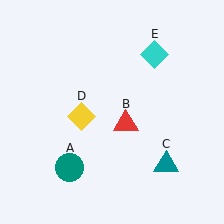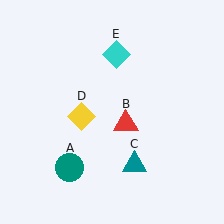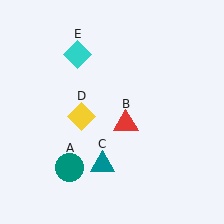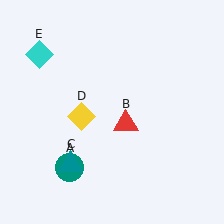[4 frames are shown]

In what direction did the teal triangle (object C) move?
The teal triangle (object C) moved left.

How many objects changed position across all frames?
2 objects changed position: teal triangle (object C), cyan diamond (object E).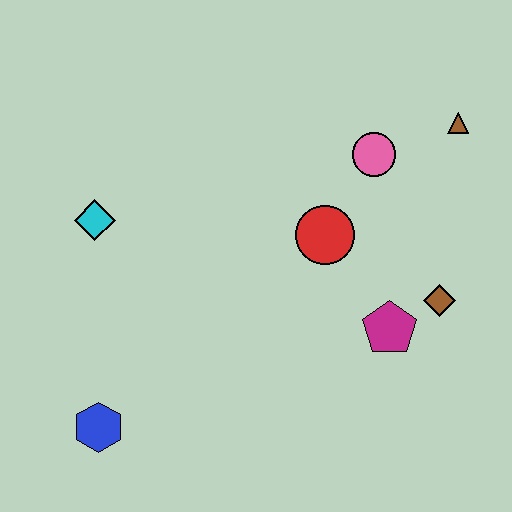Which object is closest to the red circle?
The pink circle is closest to the red circle.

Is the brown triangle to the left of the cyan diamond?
No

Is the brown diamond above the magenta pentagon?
Yes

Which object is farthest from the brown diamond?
The blue hexagon is farthest from the brown diamond.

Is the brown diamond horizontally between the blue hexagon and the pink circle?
No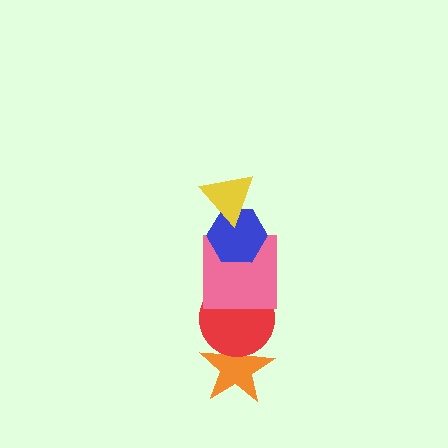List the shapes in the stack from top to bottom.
From top to bottom: the yellow triangle, the blue hexagon, the pink square, the red circle, the orange star.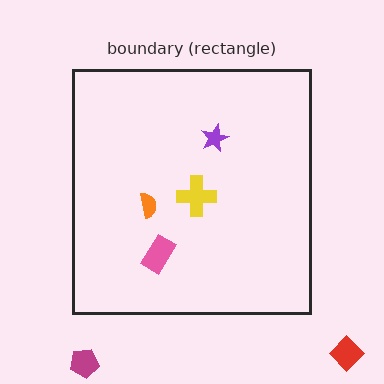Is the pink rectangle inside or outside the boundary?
Inside.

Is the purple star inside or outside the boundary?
Inside.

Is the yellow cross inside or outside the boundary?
Inside.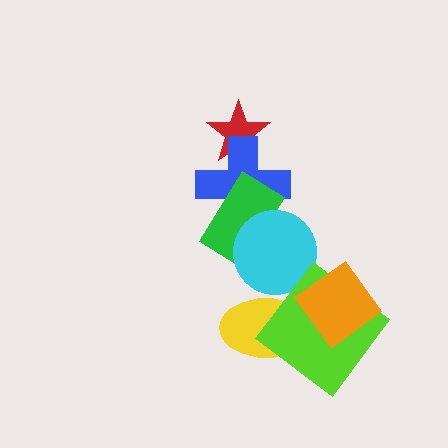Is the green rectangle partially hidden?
Yes, it is partially covered by another shape.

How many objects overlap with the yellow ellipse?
3 objects overlap with the yellow ellipse.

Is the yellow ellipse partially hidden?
Yes, it is partially covered by another shape.